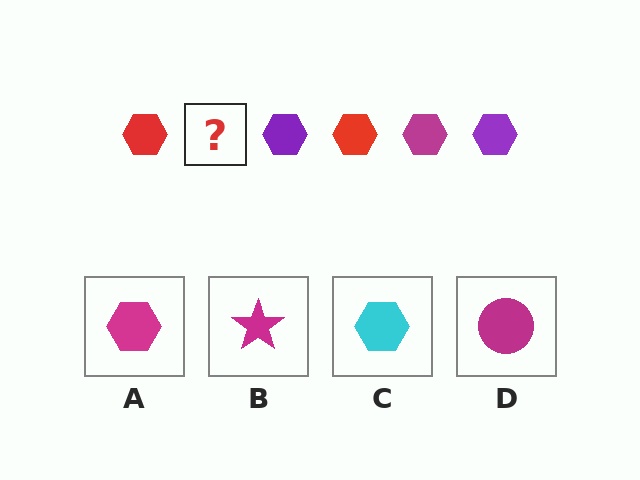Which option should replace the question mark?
Option A.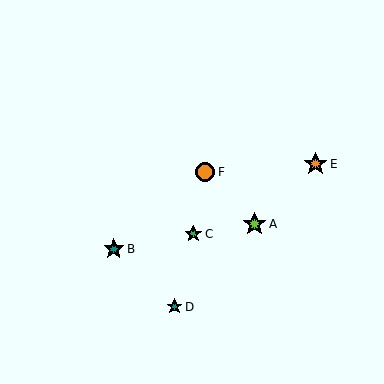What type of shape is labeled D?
Shape D is a teal star.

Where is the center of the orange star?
The center of the orange star is at (316, 164).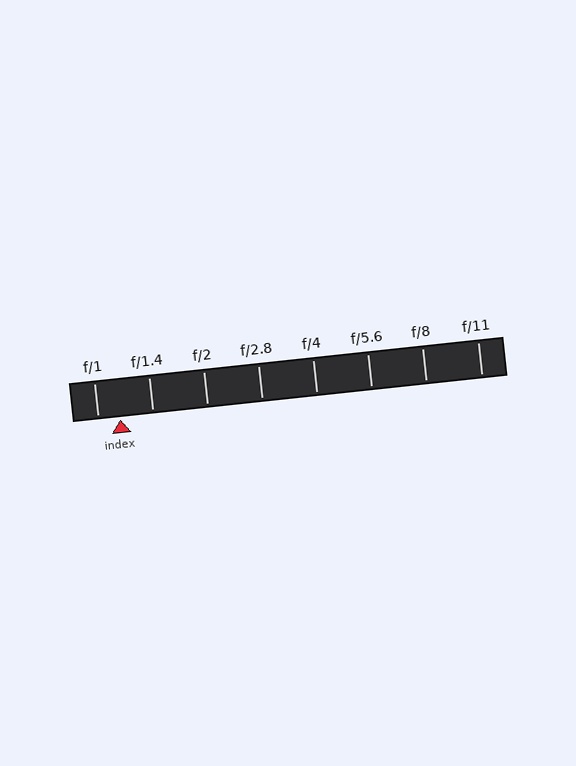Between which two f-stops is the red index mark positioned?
The index mark is between f/1 and f/1.4.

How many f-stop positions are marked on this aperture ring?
There are 8 f-stop positions marked.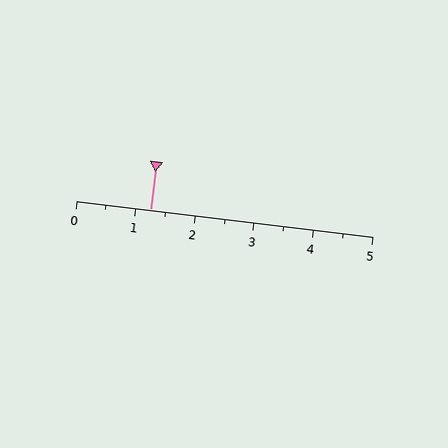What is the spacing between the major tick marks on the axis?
The major ticks are spaced 1 apart.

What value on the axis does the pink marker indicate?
The marker indicates approximately 1.2.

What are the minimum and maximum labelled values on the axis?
The axis runs from 0 to 5.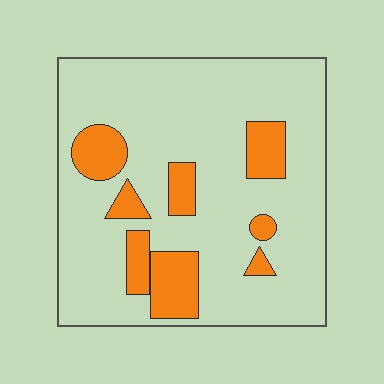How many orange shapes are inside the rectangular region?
8.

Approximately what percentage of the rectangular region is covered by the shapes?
Approximately 20%.